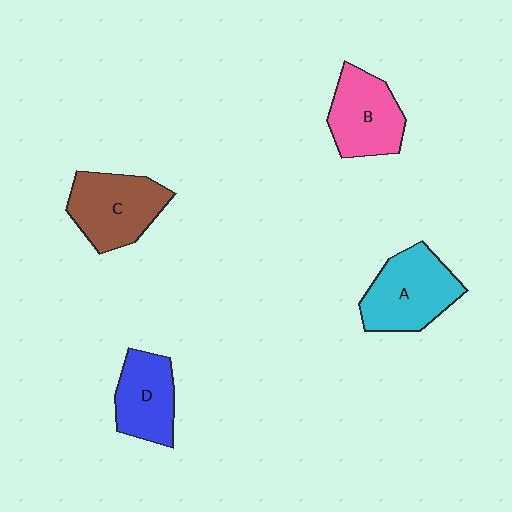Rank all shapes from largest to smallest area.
From largest to smallest: A (cyan), C (brown), B (pink), D (blue).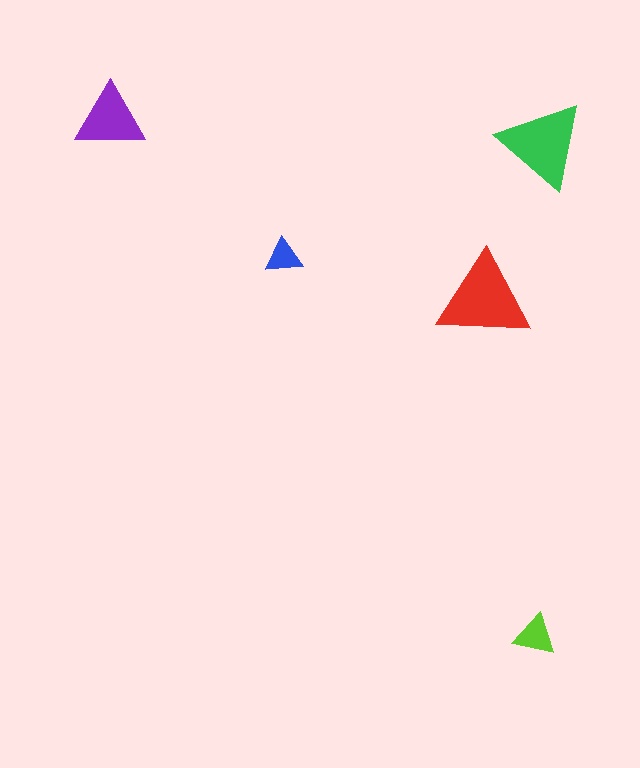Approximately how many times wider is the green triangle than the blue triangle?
About 2.5 times wider.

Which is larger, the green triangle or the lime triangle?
The green one.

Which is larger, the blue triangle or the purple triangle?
The purple one.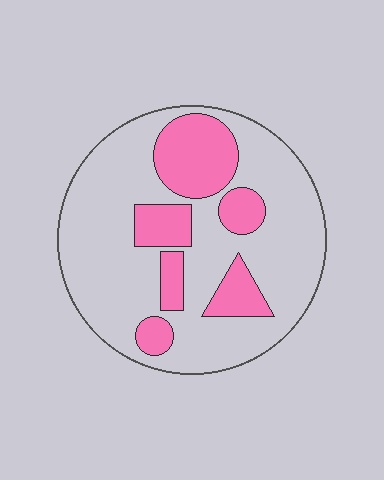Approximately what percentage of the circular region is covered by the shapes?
Approximately 25%.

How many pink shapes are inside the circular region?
6.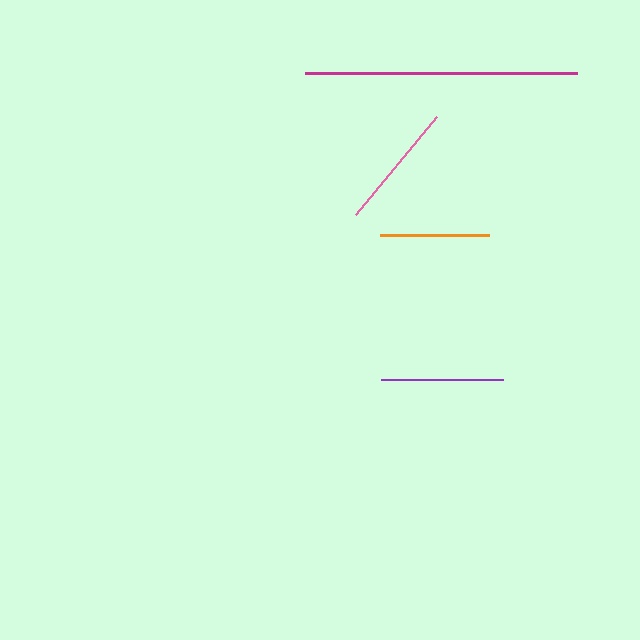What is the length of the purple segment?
The purple segment is approximately 122 pixels long.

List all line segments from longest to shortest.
From longest to shortest: magenta, pink, purple, orange.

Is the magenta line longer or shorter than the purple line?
The magenta line is longer than the purple line.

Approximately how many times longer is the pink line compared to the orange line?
The pink line is approximately 1.2 times the length of the orange line.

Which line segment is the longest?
The magenta line is the longest at approximately 271 pixels.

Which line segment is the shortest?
The orange line is the shortest at approximately 108 pixels.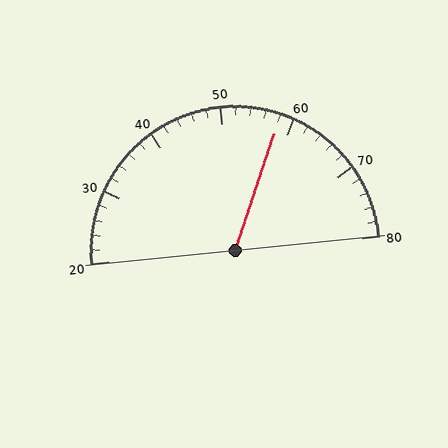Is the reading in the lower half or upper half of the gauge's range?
The reading is in the upper half of the range (20 to 80).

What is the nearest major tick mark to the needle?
The nearest major tick mark is 60.